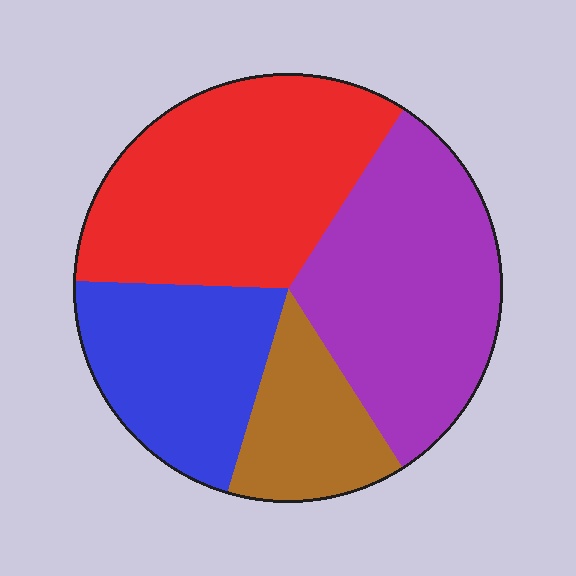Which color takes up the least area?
Brown, at roughly 15%.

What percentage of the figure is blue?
Blue takes up less than a quarter of the figure.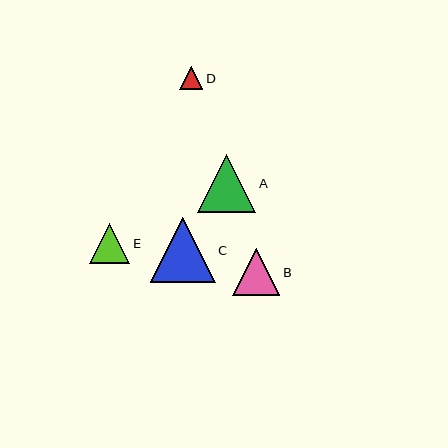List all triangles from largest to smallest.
From largest to smallest: C, A, B, E, D.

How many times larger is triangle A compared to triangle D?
Triangle A is approximately 2.5 times the size of triangle D.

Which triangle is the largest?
Triangle C is the largest with a size of approximately 65 pixels.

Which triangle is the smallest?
Triangle D is the smallest with a size of approximately 23 pixels.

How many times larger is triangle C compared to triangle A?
Triangle C is approximately 1.1 times the size of triangle A.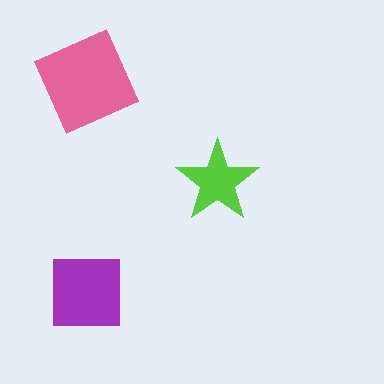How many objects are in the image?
There are 3 objects in the image.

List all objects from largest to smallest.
The pink diamond, the purple square, the lime star.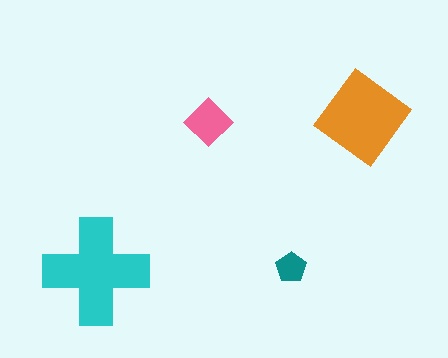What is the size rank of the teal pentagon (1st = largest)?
4th.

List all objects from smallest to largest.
The teal pentagon, the pink diamond, the orange diamond, the cyan cross.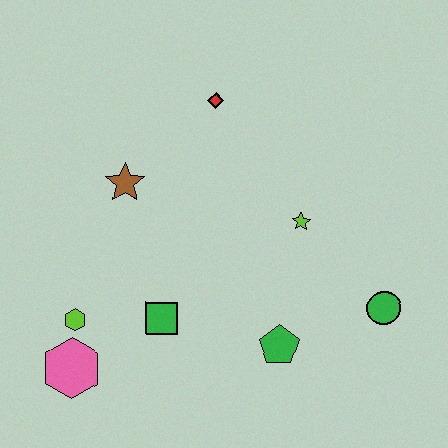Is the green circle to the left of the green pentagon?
No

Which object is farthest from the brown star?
The green circle is farthest from the brown star.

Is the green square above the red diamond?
No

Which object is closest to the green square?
The lime hexagon is closest to the green square.